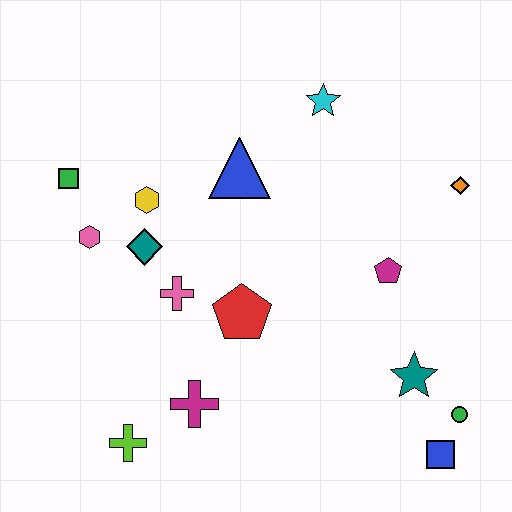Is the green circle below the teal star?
Yes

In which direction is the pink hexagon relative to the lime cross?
The pink hexagon is above the lime cross.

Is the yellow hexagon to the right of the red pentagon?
No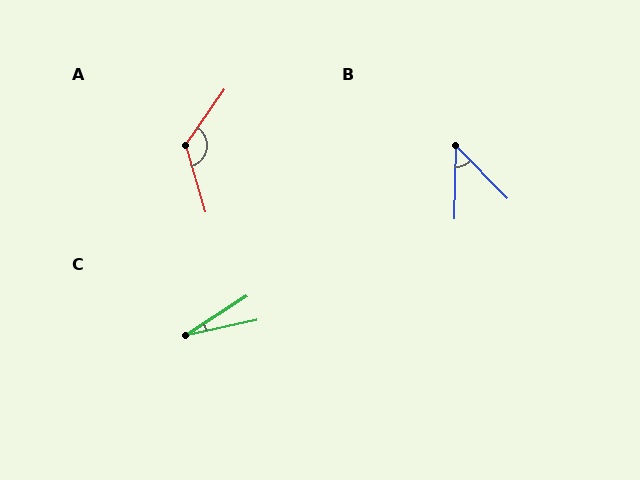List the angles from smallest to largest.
C (20°), B (46°), A (129°).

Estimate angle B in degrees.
Approximately 46 degrees.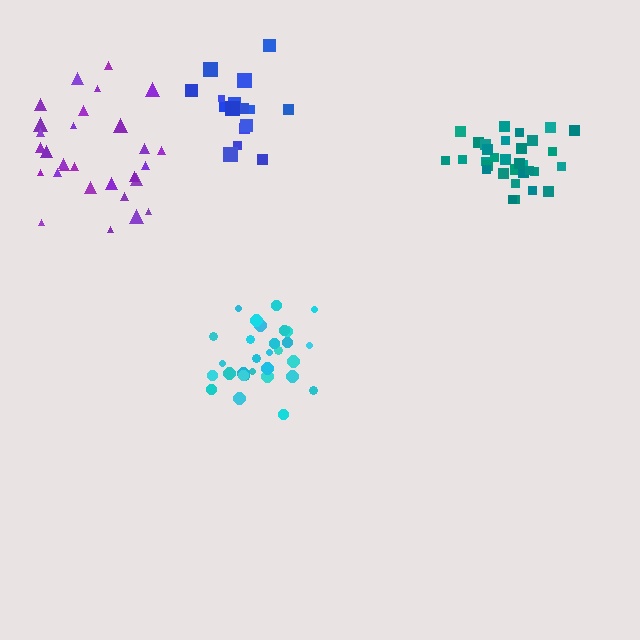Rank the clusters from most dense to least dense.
teal, cyan, blue, purple.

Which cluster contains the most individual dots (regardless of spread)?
Teal (32).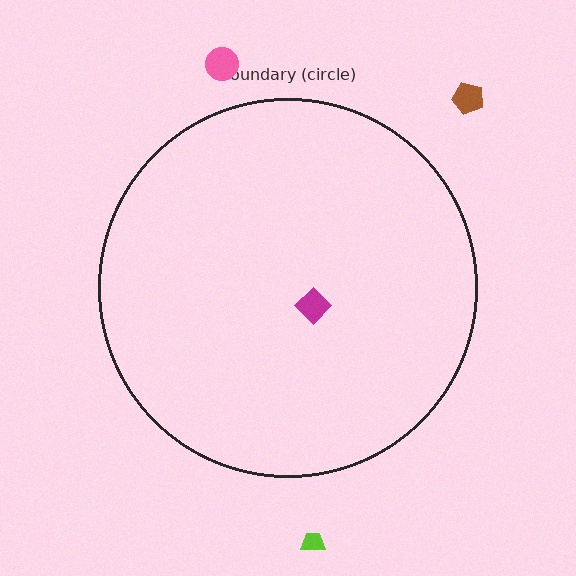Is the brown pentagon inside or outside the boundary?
Outside.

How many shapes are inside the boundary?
1 inside, 3 outside.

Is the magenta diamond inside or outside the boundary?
Inside.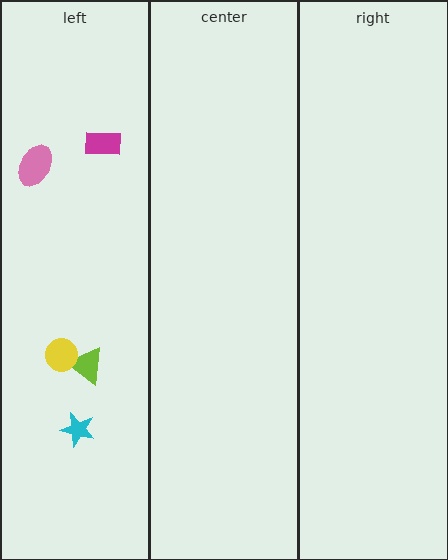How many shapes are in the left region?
5.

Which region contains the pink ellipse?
The left region.